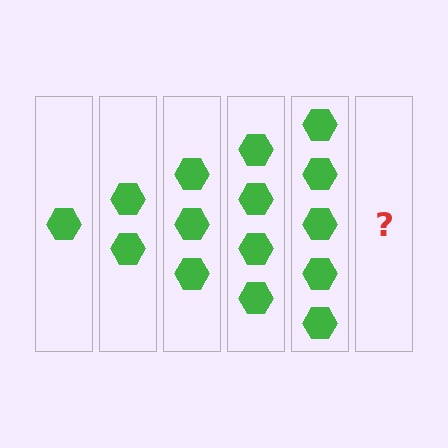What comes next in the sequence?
The next element should be 6 hexagons.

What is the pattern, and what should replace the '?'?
The pattern is that each step adds one more hexagon. The '?' should be 6 hexagons.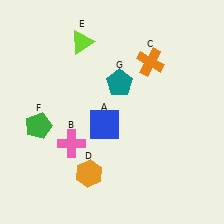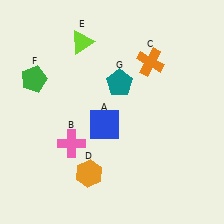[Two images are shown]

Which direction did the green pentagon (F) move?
The green pentagon (F) moved up.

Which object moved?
The green pentagon (F) moved up.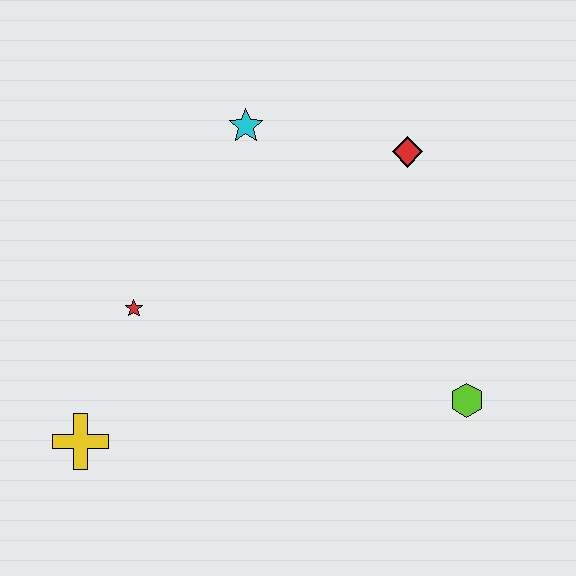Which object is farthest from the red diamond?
The yellow cross is farthest from the red diamond.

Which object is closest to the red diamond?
The cyan star is closest to the red diamond.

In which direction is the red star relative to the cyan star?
The red star is below the cyan star.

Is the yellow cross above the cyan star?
No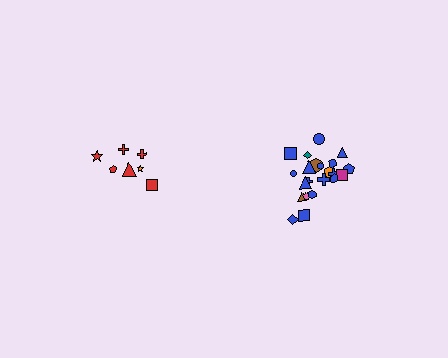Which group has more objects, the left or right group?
The right group.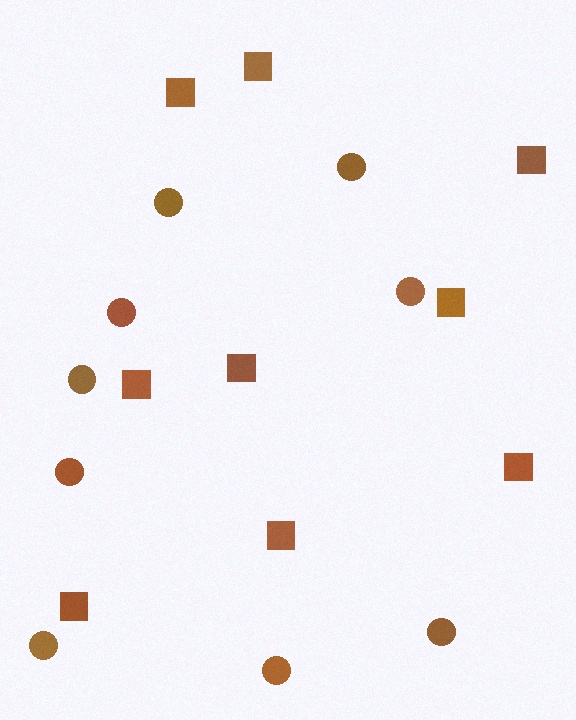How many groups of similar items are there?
There are 2 groups: one group of circles (9) and one group of squares (9).